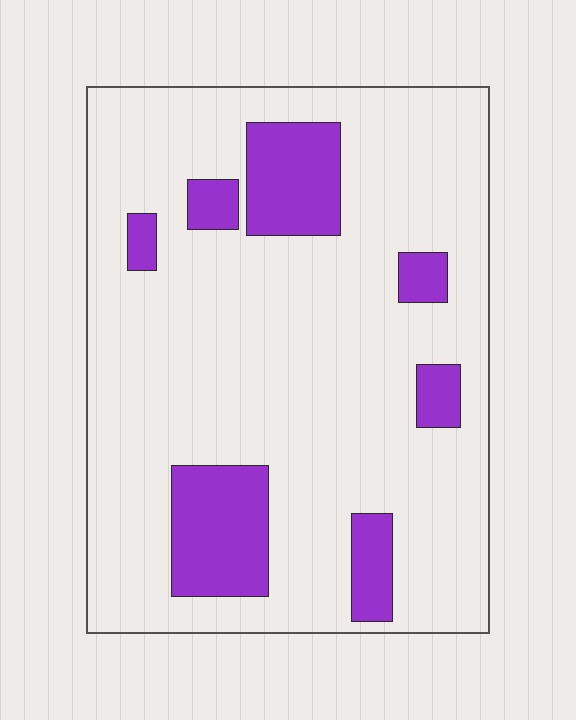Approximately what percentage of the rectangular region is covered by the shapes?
Approximately 15%.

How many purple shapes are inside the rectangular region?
7.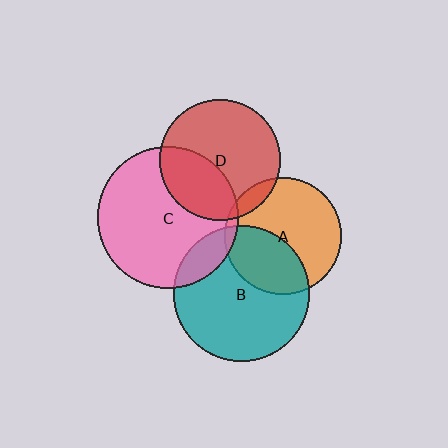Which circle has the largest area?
Circle C (pink).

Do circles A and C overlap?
Yes.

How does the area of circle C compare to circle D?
Approximately 1.4 times.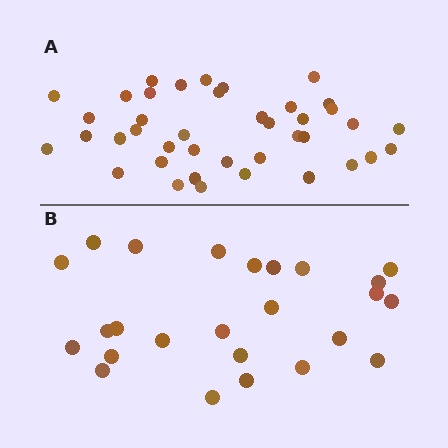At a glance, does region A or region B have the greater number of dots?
Region A (the top region) has more dots.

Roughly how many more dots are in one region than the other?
Region A has approximately 15 more dots than region B.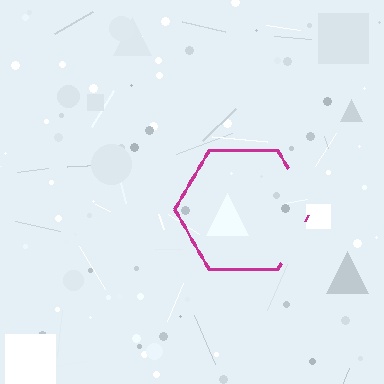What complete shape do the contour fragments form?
The contour fragments form a hexagon.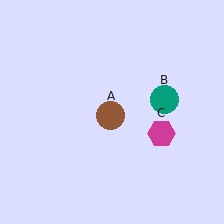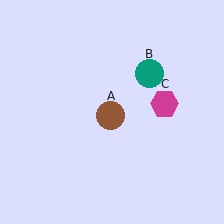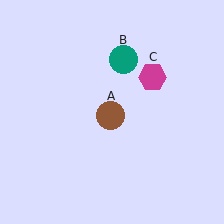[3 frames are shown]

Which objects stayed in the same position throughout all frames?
Brown circle (object A) remained stationary.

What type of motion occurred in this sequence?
The teal circle (object B), magenta hexagon (object C) rotated counterclockwise around the center of the scene.